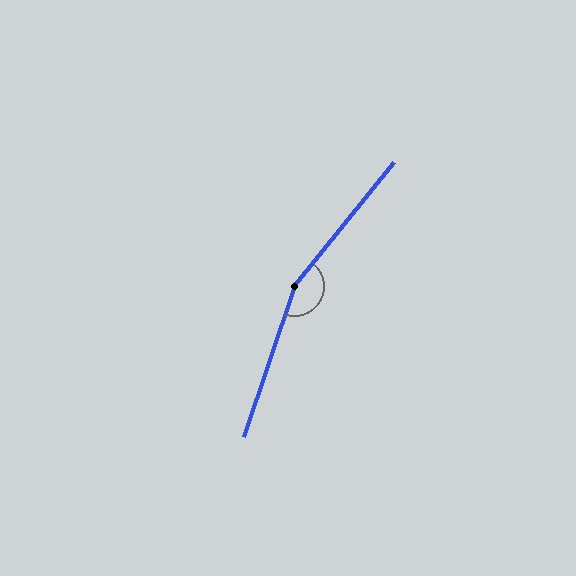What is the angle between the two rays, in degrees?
Approximately 160 degrees.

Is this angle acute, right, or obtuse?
It is obtuse.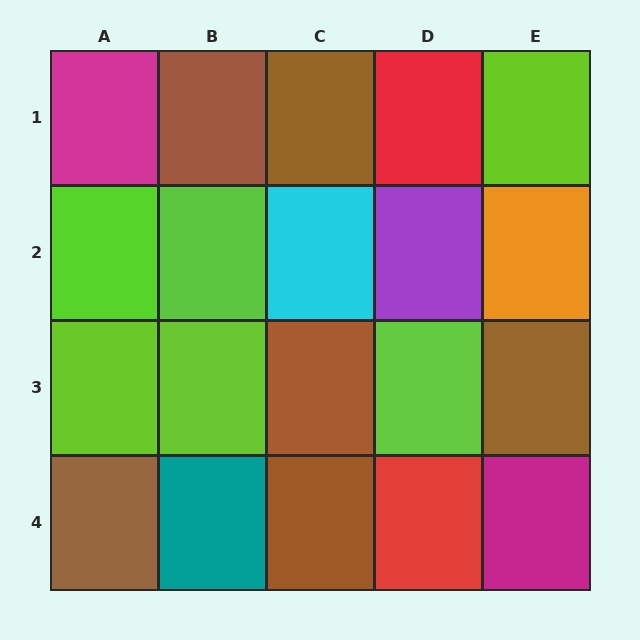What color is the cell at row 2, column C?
Cyan.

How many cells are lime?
6 cells are lime.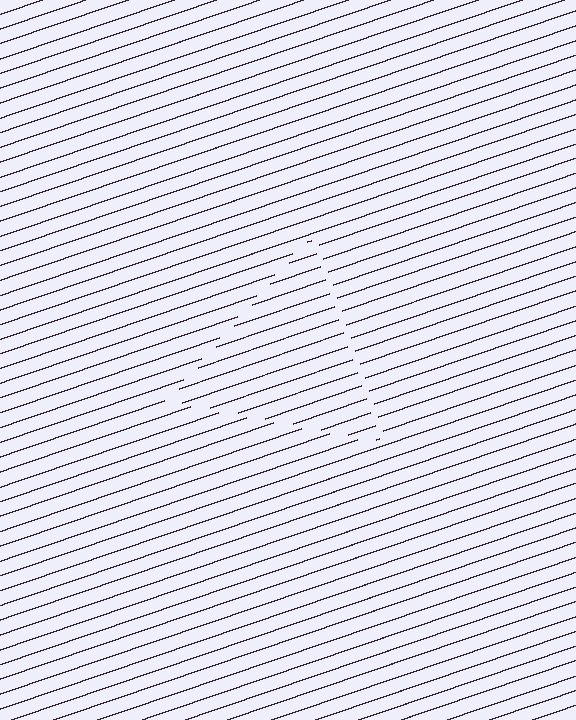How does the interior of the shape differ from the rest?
The interior of the shape contains the same grating, shifted by half a period — the contour is defined by the phase discontinuity where line-ends from the inner and outer gratings abut.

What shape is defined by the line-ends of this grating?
An illusory triangle. The interior of the shape contains the same grating, shifted by half a period — the contour is defined by the phase discontinuity where line-ends from the inner and outer gratings abut.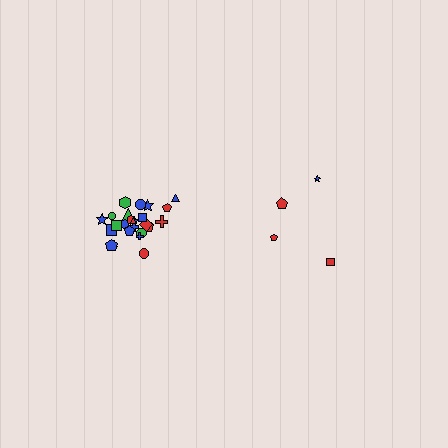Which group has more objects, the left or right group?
The left group.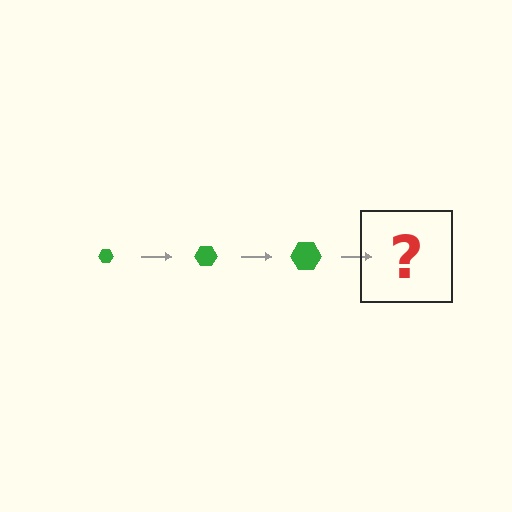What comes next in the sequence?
The next element should be a green hexagon, larger than the previous one.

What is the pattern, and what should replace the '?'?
The pattern is that the hexagon gets progressively larger each step. The '?' should be a green hexagon, larger than the previous one.